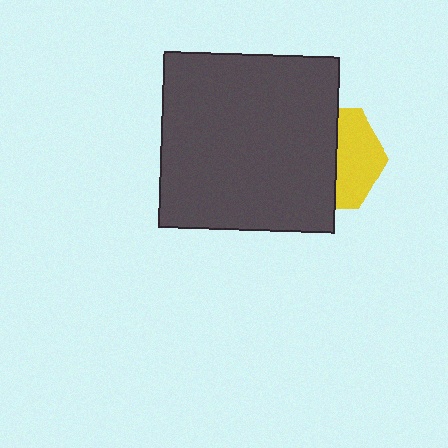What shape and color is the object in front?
The object in front is a dark gray square.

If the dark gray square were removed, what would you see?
You would see the complete yellow hexagon.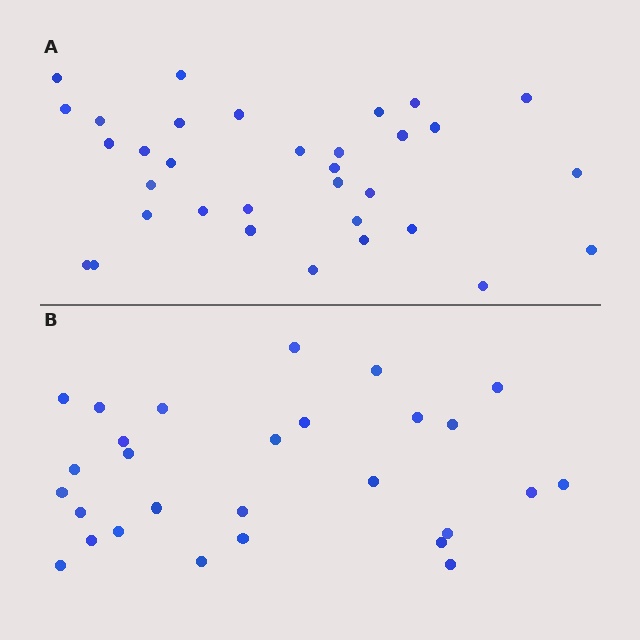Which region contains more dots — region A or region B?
Region A (the top region) has more dots.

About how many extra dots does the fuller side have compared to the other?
Region A has about 5 more dots than region B.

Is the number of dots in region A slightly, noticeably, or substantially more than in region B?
Region A has only slightly more — the two regions are fairly close. The ratio is roughly 1.2 to 1.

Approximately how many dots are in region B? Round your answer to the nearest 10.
About 30 dots. (The exact count is 28, which rounds to 30.)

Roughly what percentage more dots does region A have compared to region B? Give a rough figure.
About 20% more.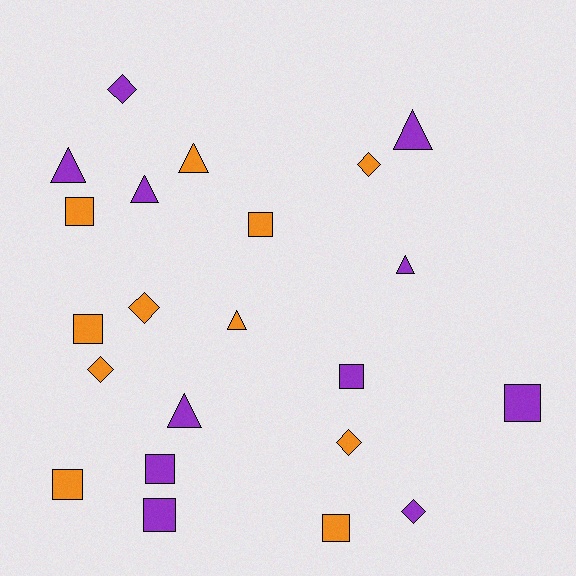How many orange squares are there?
There are 5 orange squares.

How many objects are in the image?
There are 22 objects.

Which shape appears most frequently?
Square, with 9 objects.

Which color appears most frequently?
Purple, with 11 objects.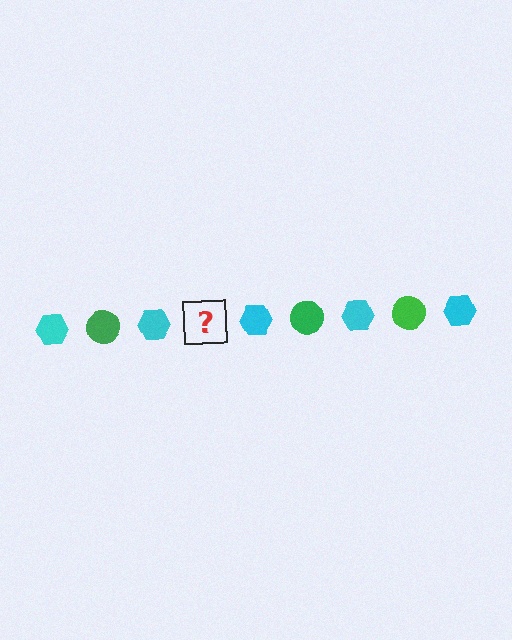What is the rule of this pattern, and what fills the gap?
The rule is that the pattern alternates between cyan hexagon and green circle. The gap should be filled with a green circle.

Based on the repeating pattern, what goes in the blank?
The blank should be a green circle.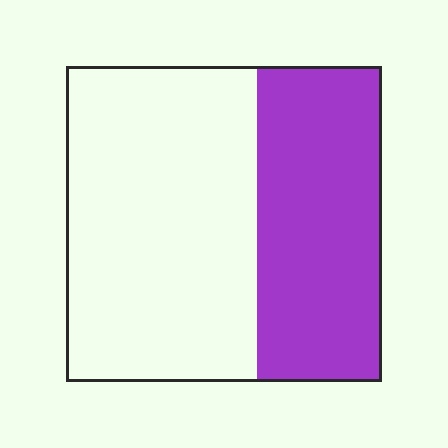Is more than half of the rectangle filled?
No.